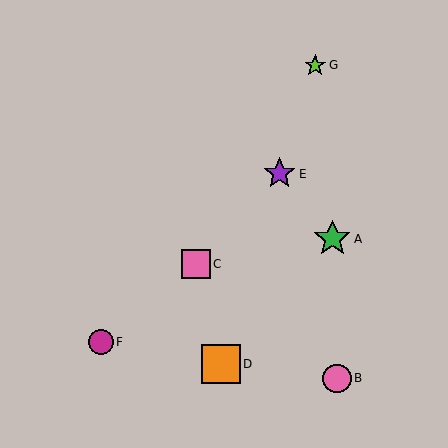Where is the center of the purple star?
The center of the purple star is at (280, 174).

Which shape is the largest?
The orange square (labeled D) is the largest.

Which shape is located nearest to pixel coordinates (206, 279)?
The pink square (labeled C) at (196, 264) is nearest to that location.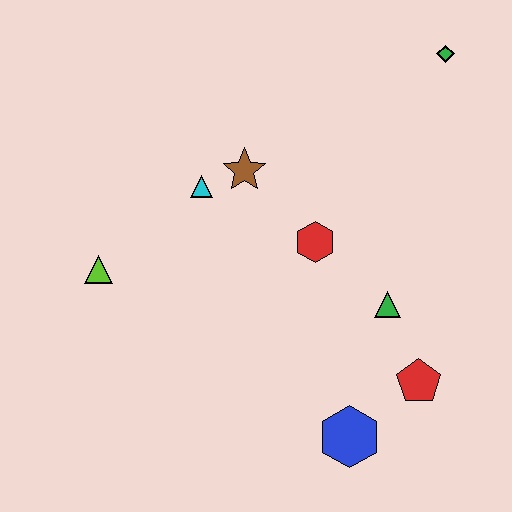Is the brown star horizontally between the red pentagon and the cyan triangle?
Yes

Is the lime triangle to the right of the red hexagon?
No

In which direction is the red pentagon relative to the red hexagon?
The red pentagon is below the red hexagon.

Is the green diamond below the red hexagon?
No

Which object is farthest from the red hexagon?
The green diamond is farthest from the red hexagon.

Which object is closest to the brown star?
The cyan triangle is closest to the brown star.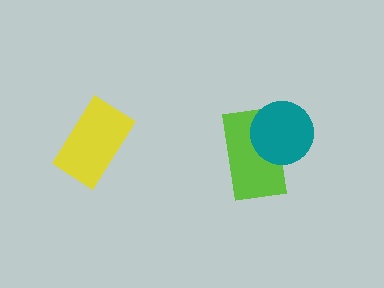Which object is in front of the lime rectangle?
The teal circle is in front of the lime rectangle.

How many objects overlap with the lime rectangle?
1 object overlaps with the lime rectangle.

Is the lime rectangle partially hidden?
Yes, it is partially covered by another shape.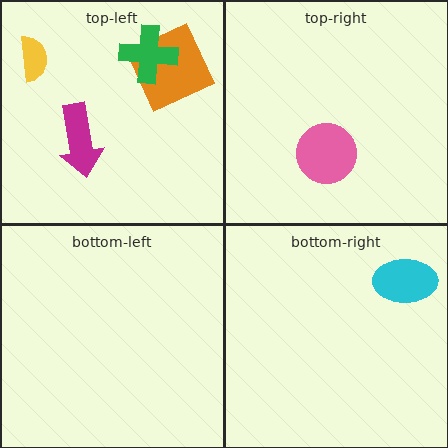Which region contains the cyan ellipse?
The bottom-right region.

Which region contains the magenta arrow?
The top-left region.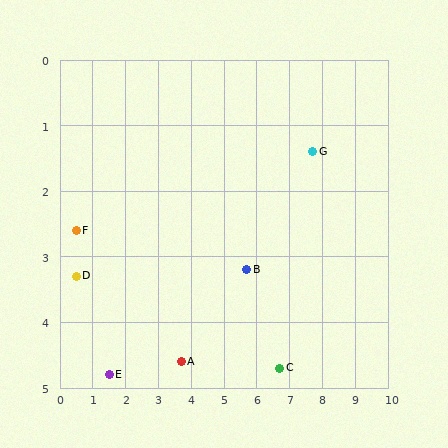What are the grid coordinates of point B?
Point B is at approximately (5.7, 3.2).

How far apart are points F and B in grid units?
Points F and B are about 5.2 grid units apart.